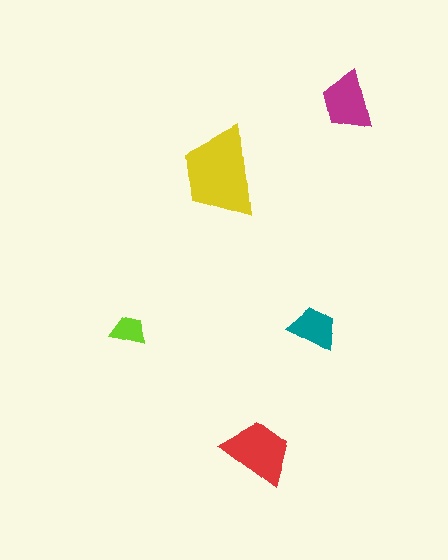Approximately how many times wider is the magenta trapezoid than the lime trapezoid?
About 1.5 times wider.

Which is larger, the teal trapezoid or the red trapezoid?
The red one.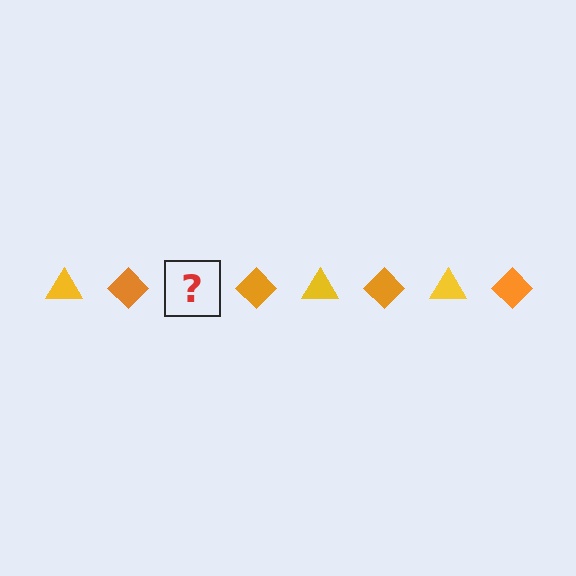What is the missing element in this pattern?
The missing element is a yellow triangle.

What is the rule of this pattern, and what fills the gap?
The rule is that the pattern alternates between yellow triangle and orange diamond. The gap should be filled with a yellow triangle.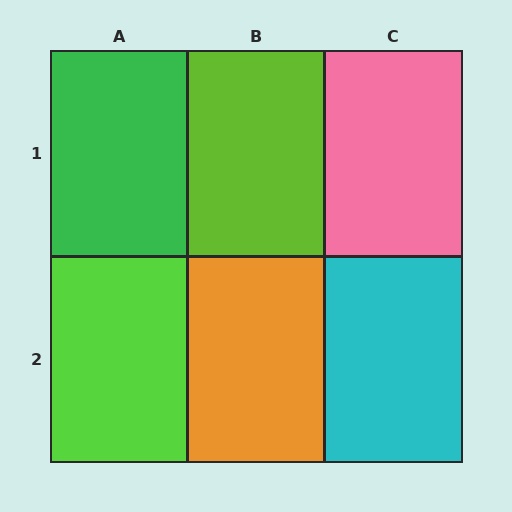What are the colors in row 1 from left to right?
Green, lime, pink.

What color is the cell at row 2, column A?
Lime.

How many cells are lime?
2 cells are lime.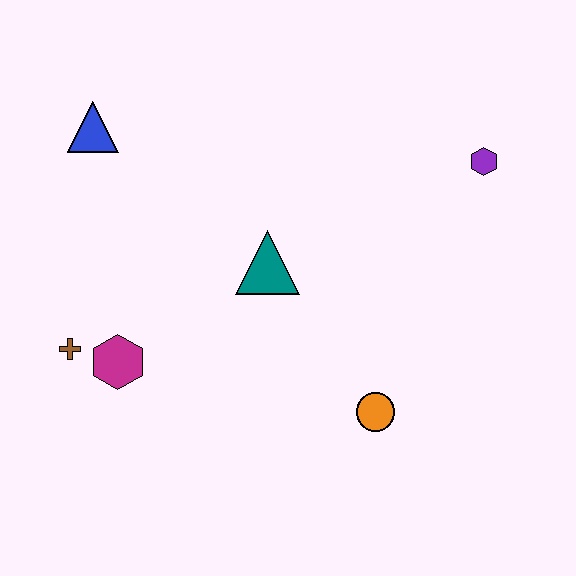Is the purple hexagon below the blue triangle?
Yes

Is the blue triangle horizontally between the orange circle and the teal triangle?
No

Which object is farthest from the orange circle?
The blue triangle is farthest from the orange circle.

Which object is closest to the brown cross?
The magenta hexagon is closest to the brown cross.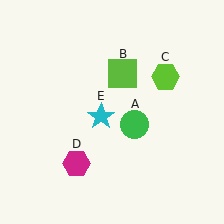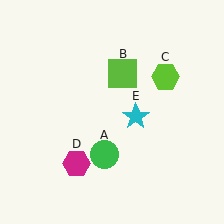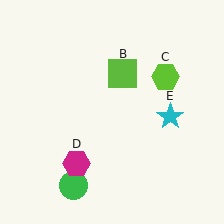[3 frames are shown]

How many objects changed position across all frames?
2 objects changed position: green circle (object A), cyan star (object E).